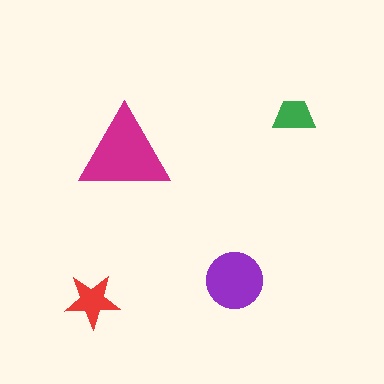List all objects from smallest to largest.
The green trapezoid, the red star, the purple circle, the magenta triangle.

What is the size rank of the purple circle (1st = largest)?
2nd.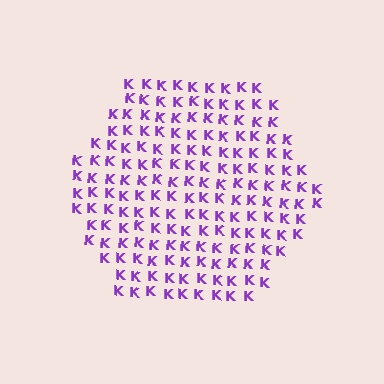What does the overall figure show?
The overall figure shows a hexagon.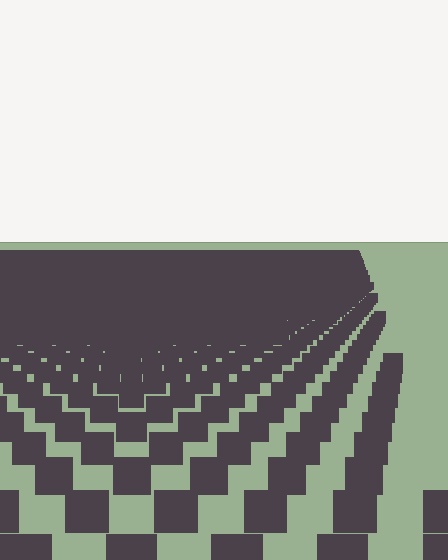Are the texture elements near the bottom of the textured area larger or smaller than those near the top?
Larger. Near the bottom, elements are closer to the viewer and appear at a bigger on-screen size.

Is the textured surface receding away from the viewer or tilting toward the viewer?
The surface is receding away from the viewer. Texture elements get smaller and denser toward the top.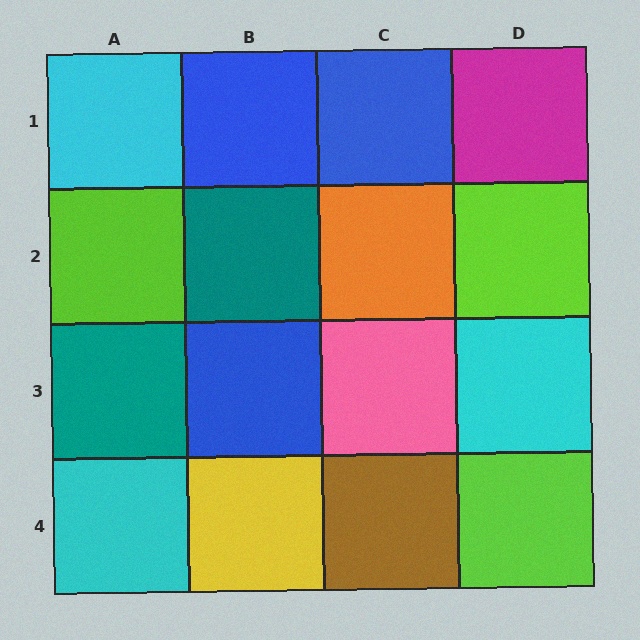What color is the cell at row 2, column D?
Lime.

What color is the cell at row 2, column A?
Lime.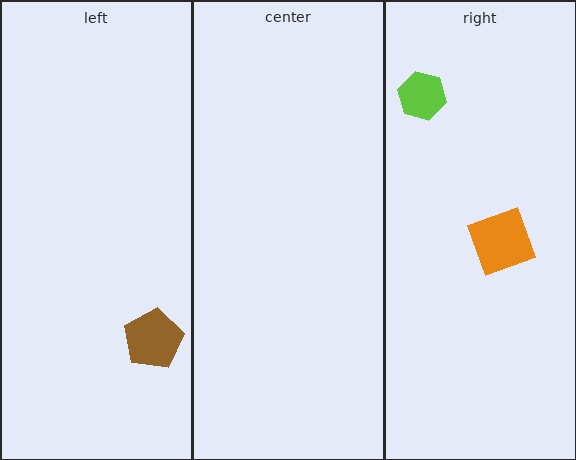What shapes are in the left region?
The brown pentagon.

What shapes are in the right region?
The orange square, the lime hexagon.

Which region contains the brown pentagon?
The left region.